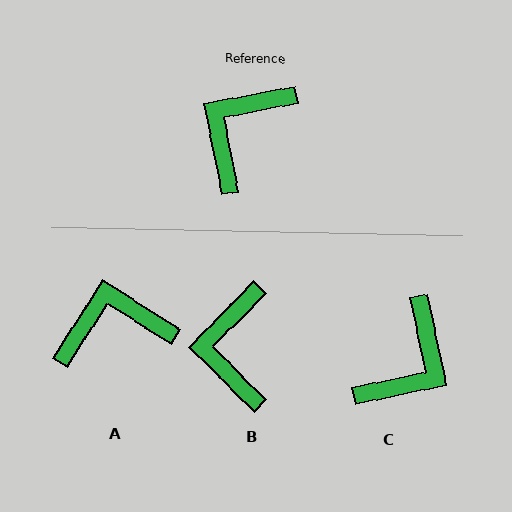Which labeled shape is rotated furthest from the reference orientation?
C, about 179 degrees away.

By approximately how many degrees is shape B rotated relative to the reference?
Approximately 34 degrees counter-clockwise.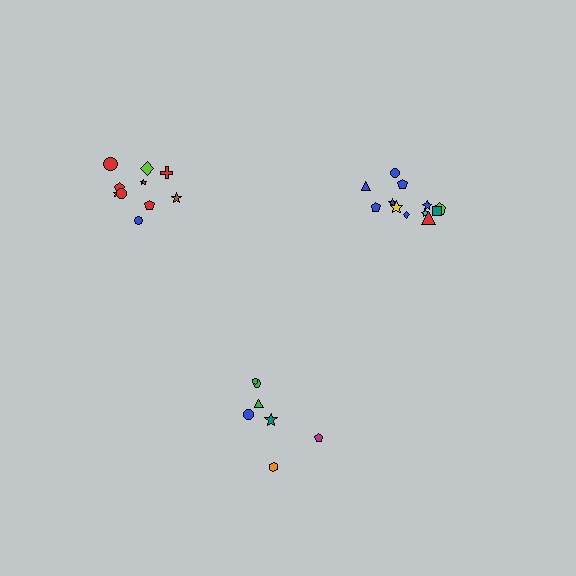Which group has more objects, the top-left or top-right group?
The top-right group.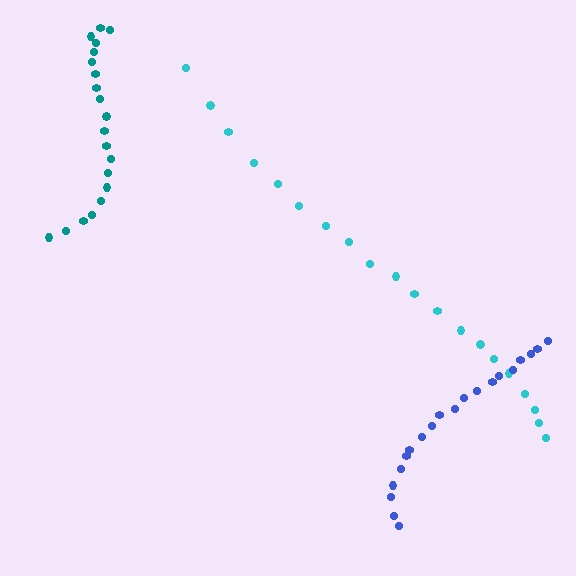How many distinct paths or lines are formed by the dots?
There are 3 distinct paths.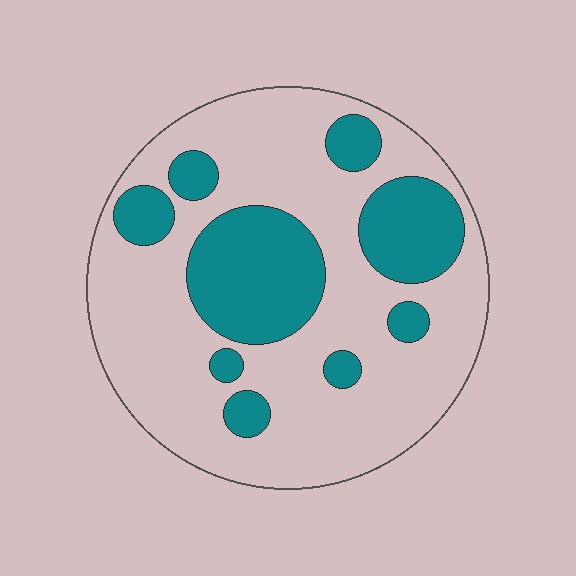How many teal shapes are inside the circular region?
9.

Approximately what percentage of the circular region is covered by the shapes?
Approximately 30%.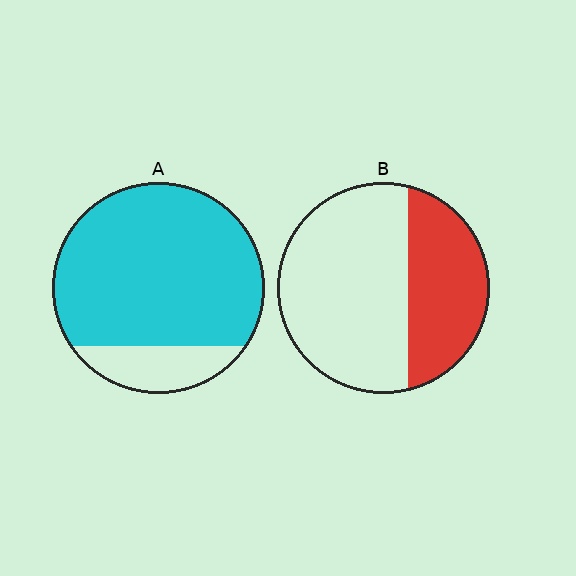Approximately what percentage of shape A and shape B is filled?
A is approximately 85% and B is approximately 35%.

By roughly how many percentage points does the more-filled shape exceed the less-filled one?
By roughly 50 percentage points (A over B).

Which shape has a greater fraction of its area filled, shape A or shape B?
Shape A.